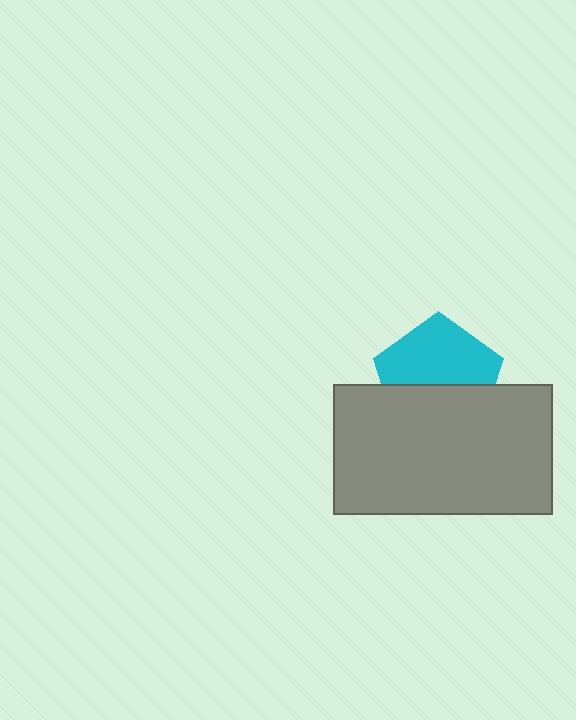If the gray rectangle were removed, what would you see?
You would see the complete cyan pentagon.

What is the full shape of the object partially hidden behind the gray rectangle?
The partially hidden object is a cyan pentagon.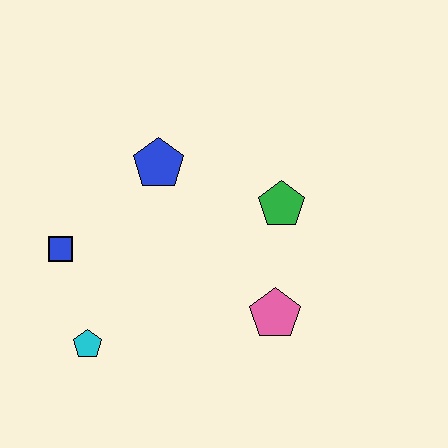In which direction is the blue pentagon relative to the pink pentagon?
The blue pentagon is above the pink pentagon.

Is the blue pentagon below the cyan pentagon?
No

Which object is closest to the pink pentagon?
The green pentagon is closest to the pink pentagon.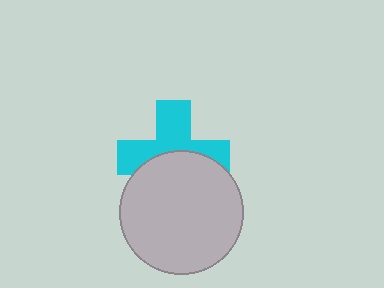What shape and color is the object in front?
The object in front is a light gray circle.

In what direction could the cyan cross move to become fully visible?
The cyan cross could move up. That would shift it out from behind the light gray circle entirely.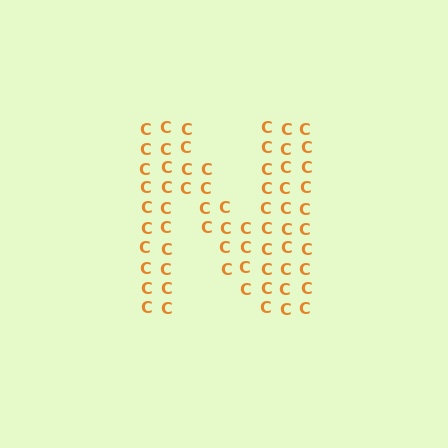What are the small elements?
The small elements are letter C's.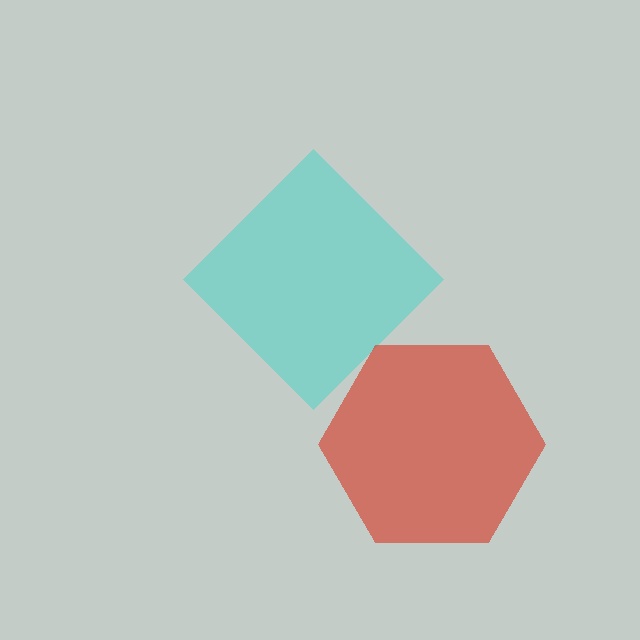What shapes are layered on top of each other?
The layered shapes are: a cyan diamond, a red hexagon.